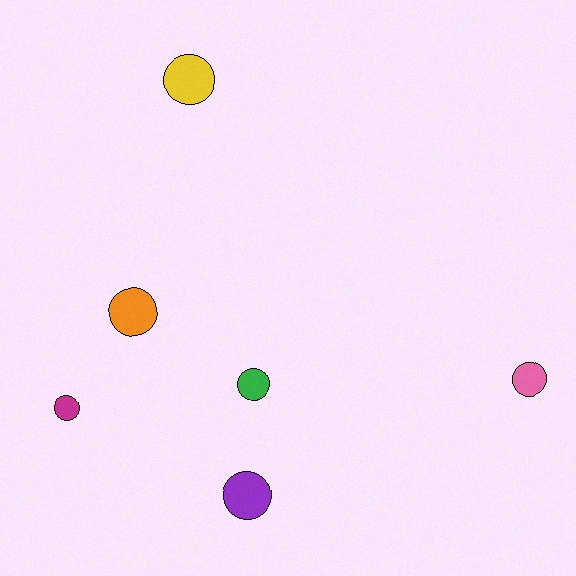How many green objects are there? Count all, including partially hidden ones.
There is 1 green object.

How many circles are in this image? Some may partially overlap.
There are 6 circles.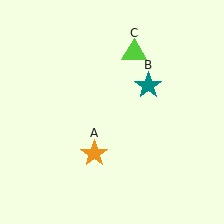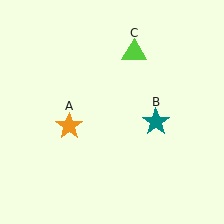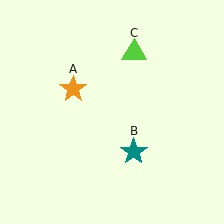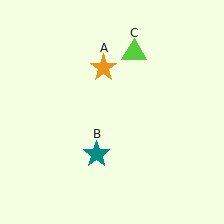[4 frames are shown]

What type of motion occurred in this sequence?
The orange star (object A), teal star (object B) rotated clockwise around the center of the scene.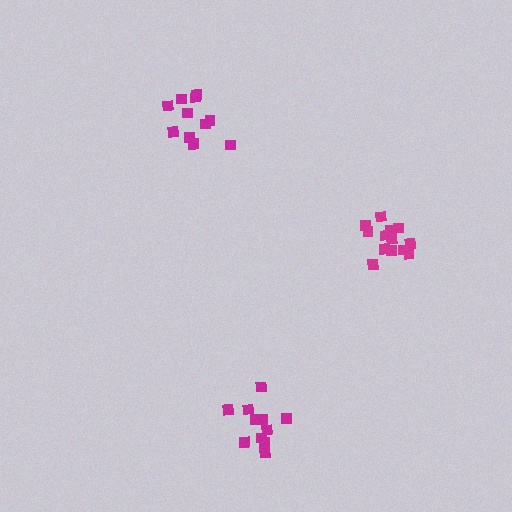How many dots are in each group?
Group 1: 13 dots, Group 2: 11 dots, Group 3: 11 dots (35 total).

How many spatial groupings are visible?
There are 3 spatial groupings.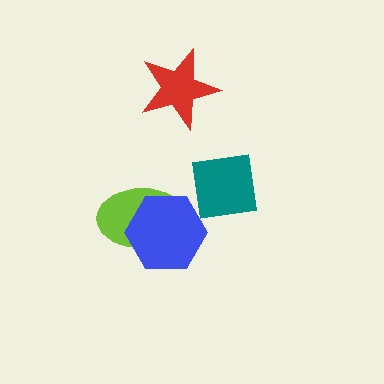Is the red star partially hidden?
No, no other shape covers it.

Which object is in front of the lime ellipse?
The blue hexagon is in front of the lime ellipse.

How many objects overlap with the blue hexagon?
1 object overlaps with the blue hexagon.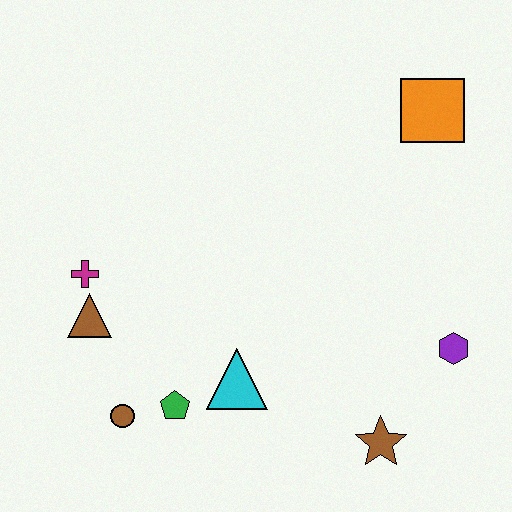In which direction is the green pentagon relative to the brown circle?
The green pentagon is to the right of the brown circle.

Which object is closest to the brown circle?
The green pentagon is closest to the brown circle.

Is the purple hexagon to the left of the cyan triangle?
No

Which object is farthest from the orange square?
The brown circle is farthest from the orange square.